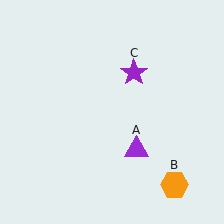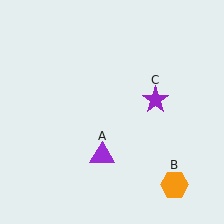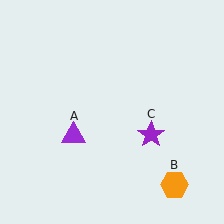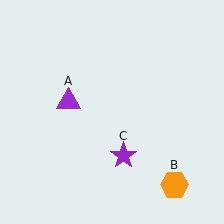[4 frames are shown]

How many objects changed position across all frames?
2 objects changed position: purple triangle (object A), purple star (object C).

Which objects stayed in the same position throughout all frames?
Orange hexagon (object B) remained stationary.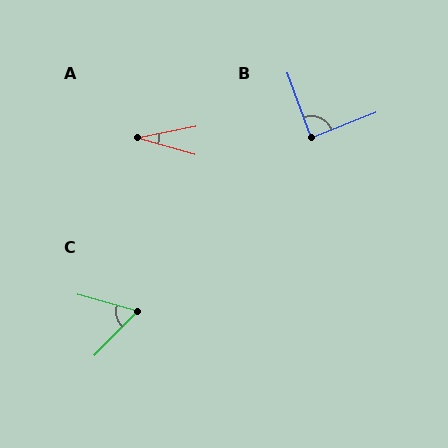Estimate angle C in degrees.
Approximately 61 degrees.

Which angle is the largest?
B, at approximately 88 degrees.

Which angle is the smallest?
A, at approximately 27 degrees.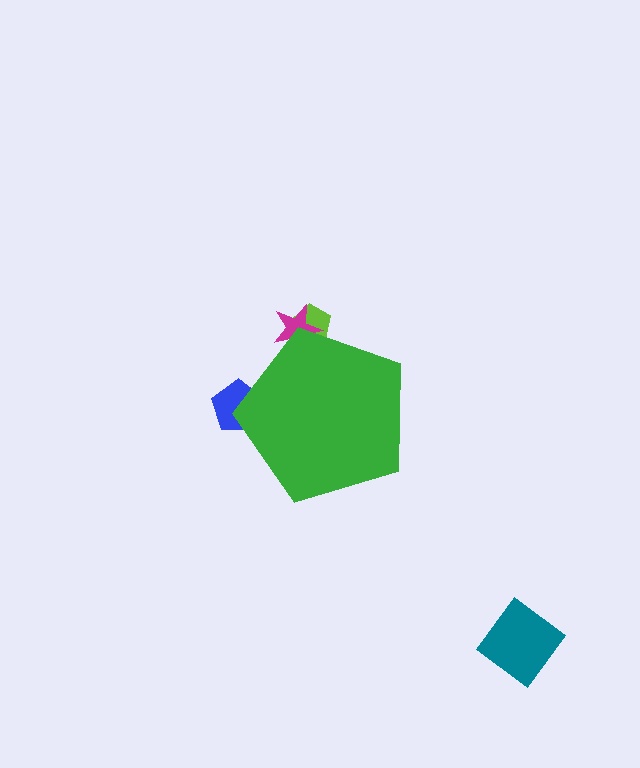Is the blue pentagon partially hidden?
Yes, the blue pentagon is partially hidden behind the green pentagon.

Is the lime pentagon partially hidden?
Yes, the lime pentagon is partially hidden behind the green pentagon.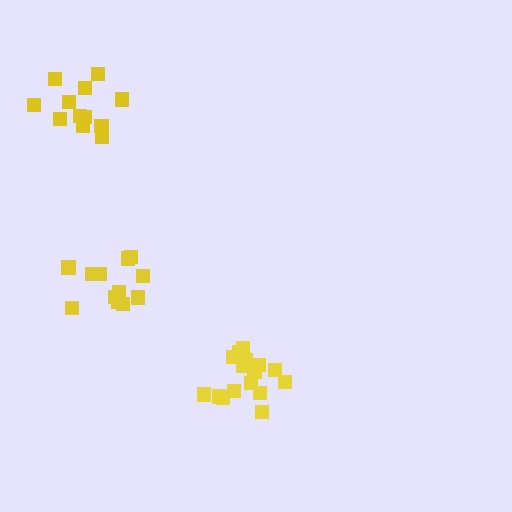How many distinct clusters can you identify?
There are 3 distinct clusters.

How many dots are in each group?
Group 1: 12 dots, Group 2: 12 dots, Group 3: 16 dots (40 total).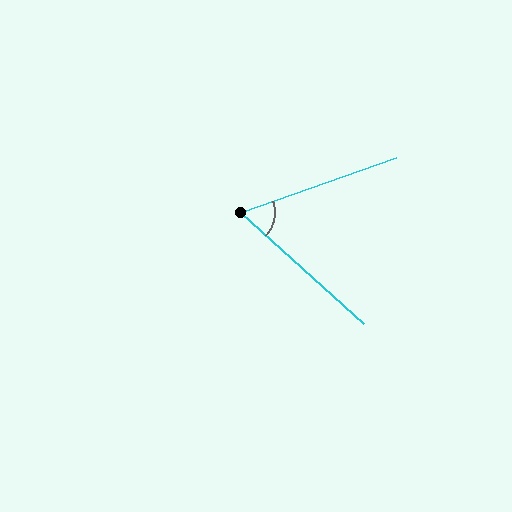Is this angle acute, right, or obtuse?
It is acute.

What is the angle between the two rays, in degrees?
Approximately 62 degrees.